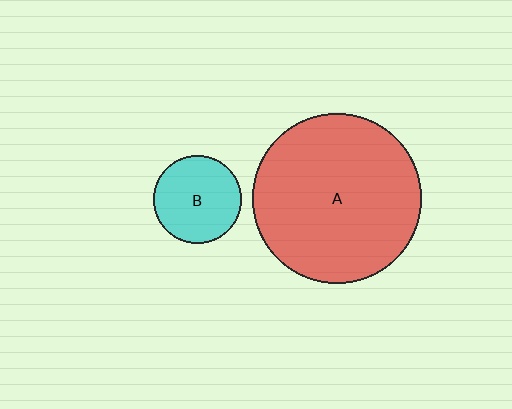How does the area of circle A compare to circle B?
Approximately 3.7 times.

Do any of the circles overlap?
No, none of the circles overlap.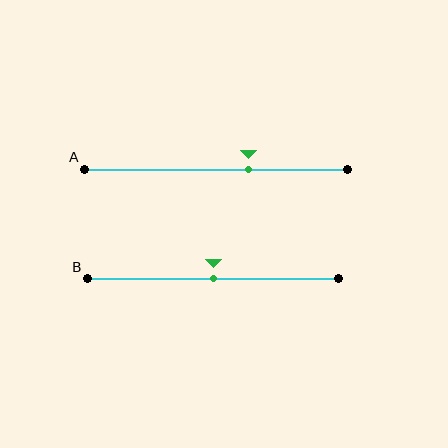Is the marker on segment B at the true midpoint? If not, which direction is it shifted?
Yes, the marker on segment B is at the true midpoint.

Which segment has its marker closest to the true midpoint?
Segment B has its marker closest to the true midpoint.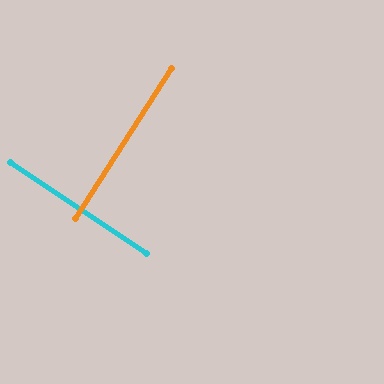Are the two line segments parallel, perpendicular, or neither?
Perpendicular — they meet at approximately 89°.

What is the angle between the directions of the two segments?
Approximately 89 degrees.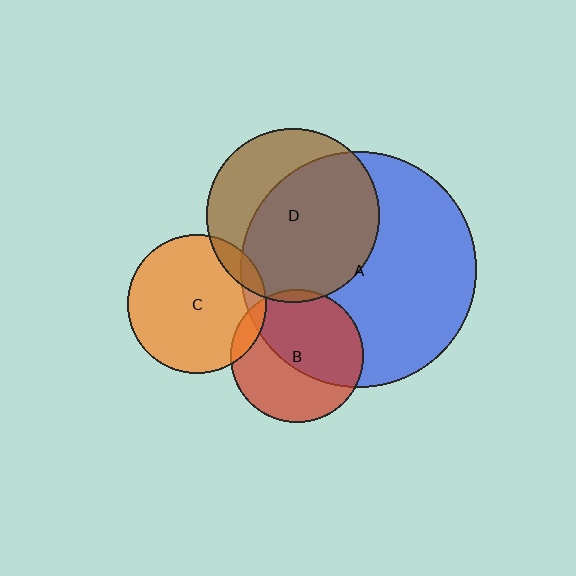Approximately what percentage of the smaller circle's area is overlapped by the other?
Approximately 5%.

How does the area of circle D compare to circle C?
Approximately 1.6 times.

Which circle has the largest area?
Circle A (blue).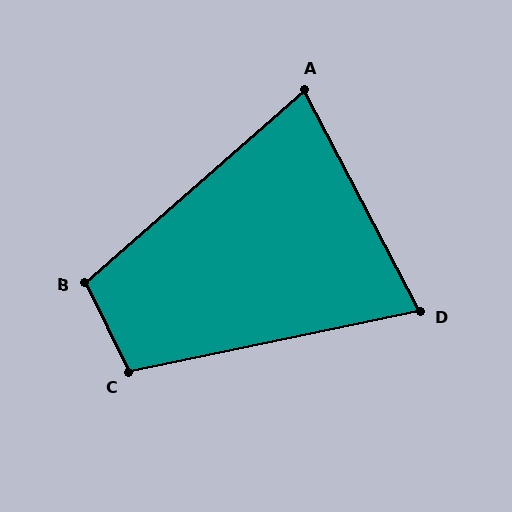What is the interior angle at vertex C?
Approximately 104 degrees (obtuse).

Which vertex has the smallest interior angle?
D, at approximately 74 degrees.